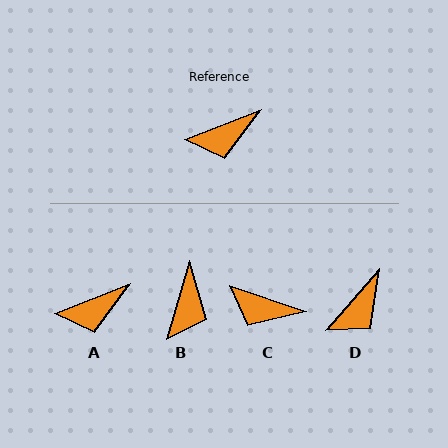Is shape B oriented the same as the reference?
No, it is off by about 52 degrees.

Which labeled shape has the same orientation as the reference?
A.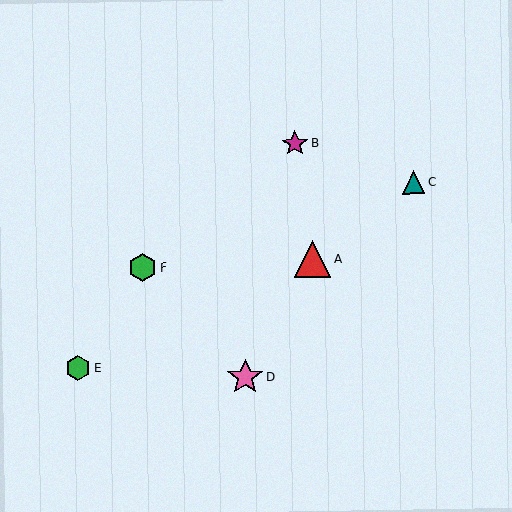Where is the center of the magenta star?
The center of the magenta star is at (295, 144).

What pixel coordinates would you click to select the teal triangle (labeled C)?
Click at (413, 183) to select the teal triangle C.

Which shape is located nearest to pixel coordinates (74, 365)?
The green hexagon (labeled E) at (78, 368) is nearest to that location.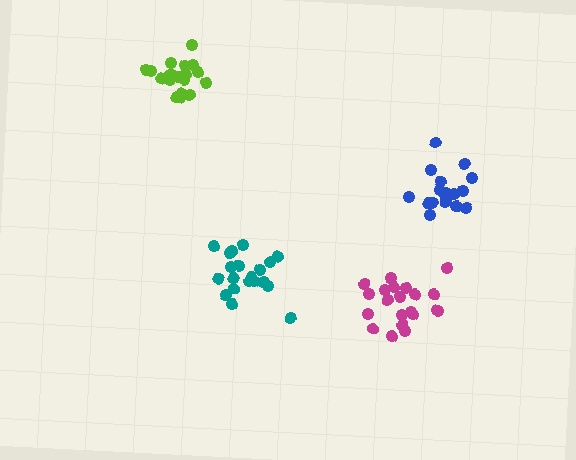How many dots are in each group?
Group 1: 20 dots, Group 2: 21 dots, Group 3: 17 dots, Group 4: 21 dots (79 total).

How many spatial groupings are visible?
There are 4 spatial groupings.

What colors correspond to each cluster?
The clusters are colored: teal, lime, blue, magenta.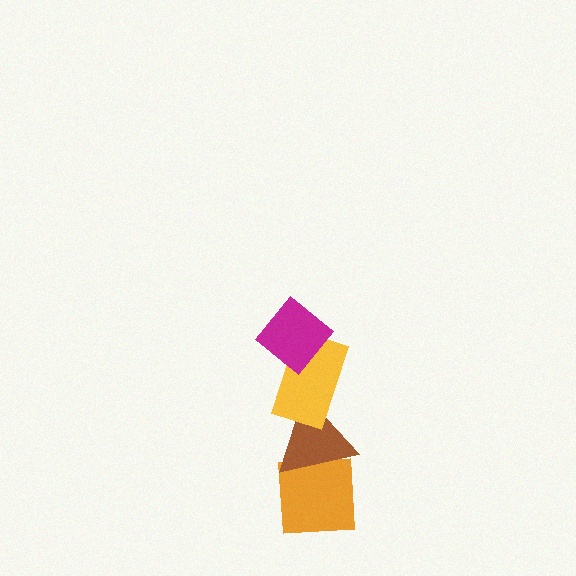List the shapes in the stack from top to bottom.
From top to bottom: the magenta diamond, the yellow rectangle, the brown triangle, the orange square.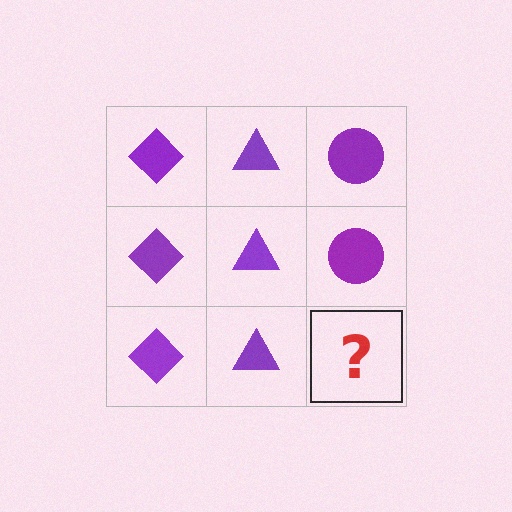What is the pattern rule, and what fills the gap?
The rule is that each column has a consistent shape. The gap should be filled with a purple circle.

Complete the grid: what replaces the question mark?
The question mark should be replaced with a purple circle.